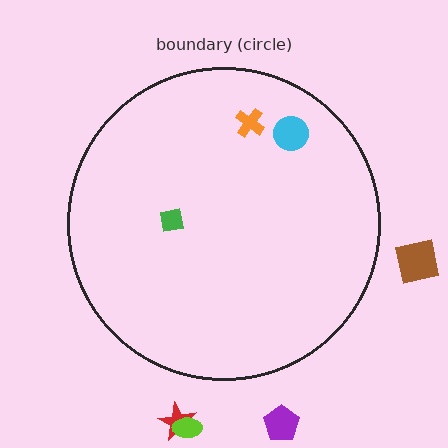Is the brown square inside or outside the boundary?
Outside.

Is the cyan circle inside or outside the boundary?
Inside.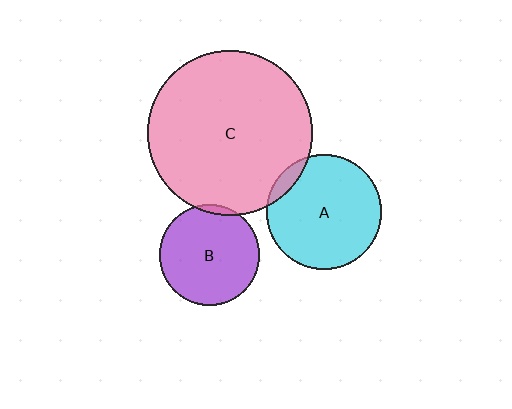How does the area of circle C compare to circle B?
Approximately 2.7 times.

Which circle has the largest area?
Circle C (pink).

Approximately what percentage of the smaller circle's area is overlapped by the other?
Approximately 5%.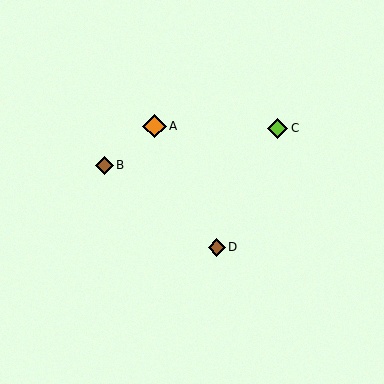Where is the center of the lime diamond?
The center of the lime diamond is at (278, 128).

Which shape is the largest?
The orange diamond (labeled A) is the largest.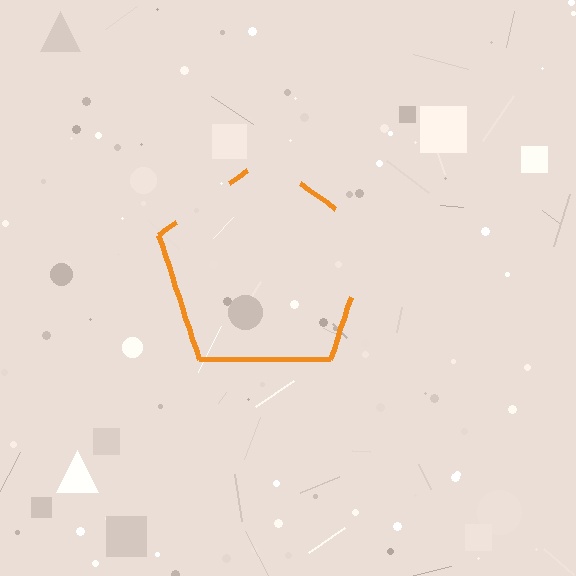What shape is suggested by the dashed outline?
The dashed outline suggests a pentagon.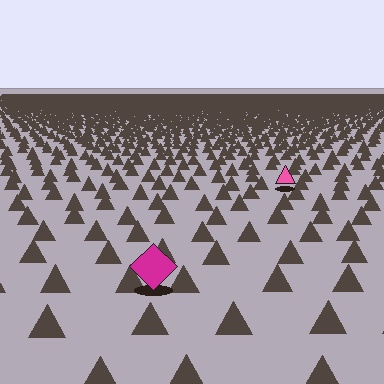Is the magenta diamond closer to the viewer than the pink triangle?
Yes. The magenta diamond is closer — you can tell from the texture gradient: the ground texture is coarser near it.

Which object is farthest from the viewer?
The pink triangle is farthest from the viewer. It appears smaller and the ground texture around it is denser.